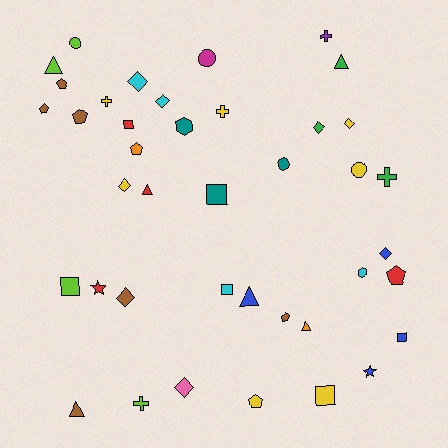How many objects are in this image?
There are 40 objects.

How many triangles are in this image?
There are 6 triangles.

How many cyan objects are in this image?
There are 4 cyan objects.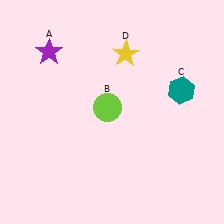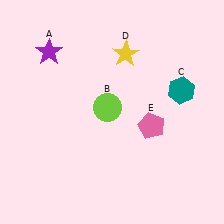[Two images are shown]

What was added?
A pink pentagon (E) was added in Image 2.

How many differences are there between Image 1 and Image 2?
There is 1 difference between the two images.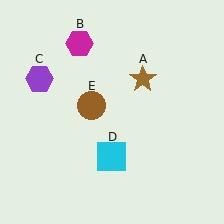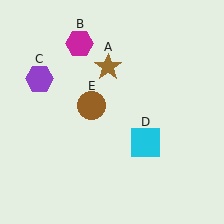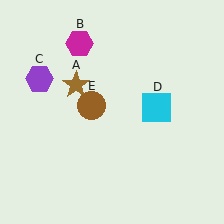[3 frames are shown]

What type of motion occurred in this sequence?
The brown star (object A), cyan square (object D) rotated counterclockwise around the center of the scene.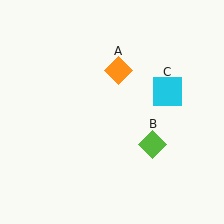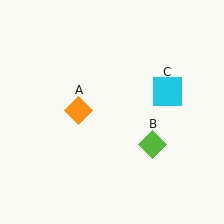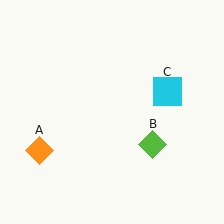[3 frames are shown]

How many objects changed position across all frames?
1 object changed position: orange diamond (object A).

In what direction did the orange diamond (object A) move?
The orange diamond (object A) moved down and to the left.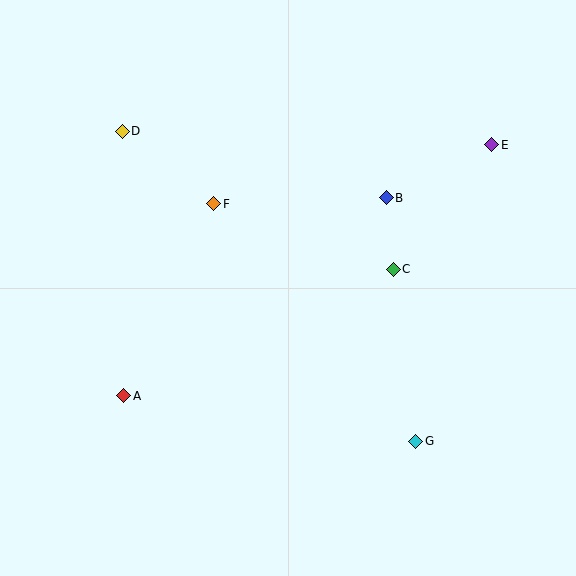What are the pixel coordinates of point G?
Point G is at (416, 441).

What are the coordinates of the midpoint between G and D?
The midpoint between G and D is at (269, 286).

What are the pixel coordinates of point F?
Point F is at (214, 204).